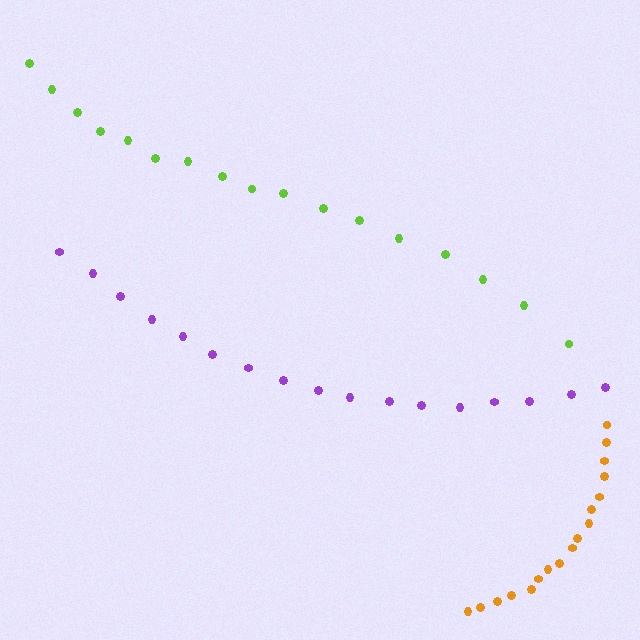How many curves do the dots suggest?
There are 3 distinct paths.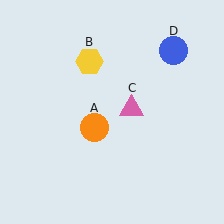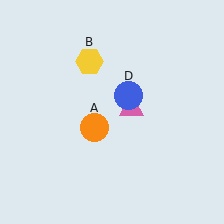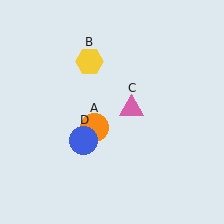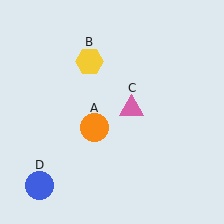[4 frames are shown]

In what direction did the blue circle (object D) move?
The blue circle (object D) moved down and to the left.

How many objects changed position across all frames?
1 object changed position: blue circle (object D).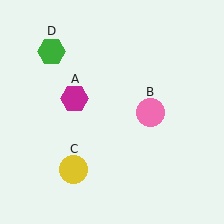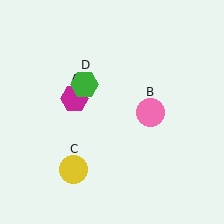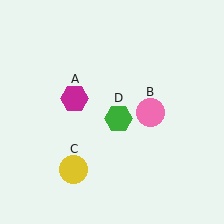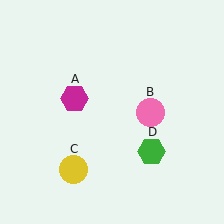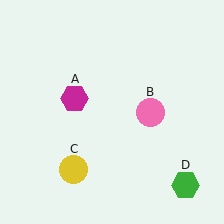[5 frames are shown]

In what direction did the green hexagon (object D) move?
The green hexagon (object D) moved down and to the right.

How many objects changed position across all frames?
1 object changed position: green hexagon (object D).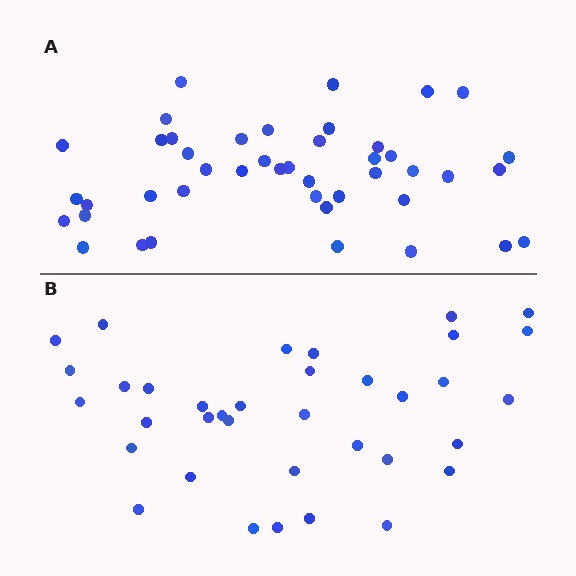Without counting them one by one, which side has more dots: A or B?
Region A (the top region) has more dots.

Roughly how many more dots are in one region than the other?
Region A has roughly 8 or so more dots than region B.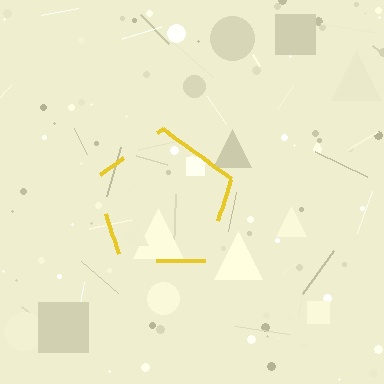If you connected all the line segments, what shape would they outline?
They would outline a pentagon.